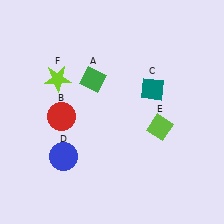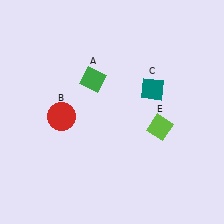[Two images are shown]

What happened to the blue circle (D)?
The blue circle (D) was removed in Image 2. It was in the bottom-left area of Image 1.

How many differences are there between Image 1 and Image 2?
There are 2 differences between the two images.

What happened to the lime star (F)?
The lime star (F) was removed in Image 2. It was in the top-left area of Image 1.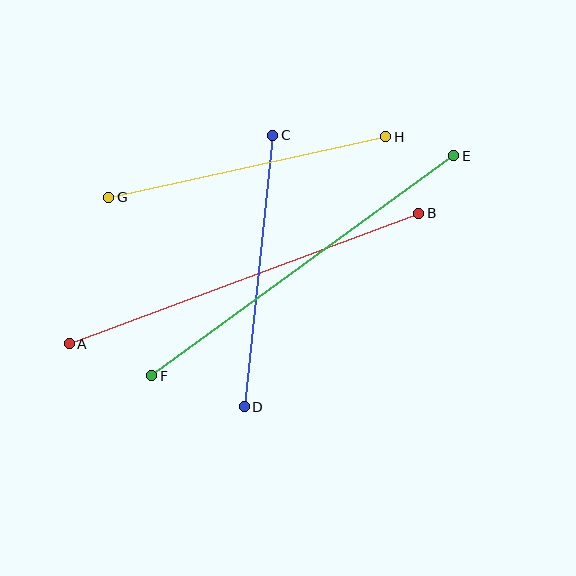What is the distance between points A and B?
The distance is approximately 373 pixels.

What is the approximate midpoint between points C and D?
The midpoint is at approximately (259, 271) pixels.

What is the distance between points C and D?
The distance is approximately 273 pixels.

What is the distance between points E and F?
The distance is approximately 373 pixels.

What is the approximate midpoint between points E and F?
The midpoint is at approximately (303, 266) pixels.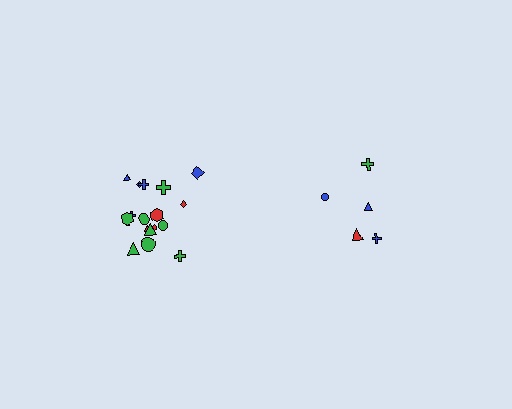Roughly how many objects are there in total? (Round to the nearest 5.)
Roughly 25 objects in total.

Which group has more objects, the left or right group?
The left group.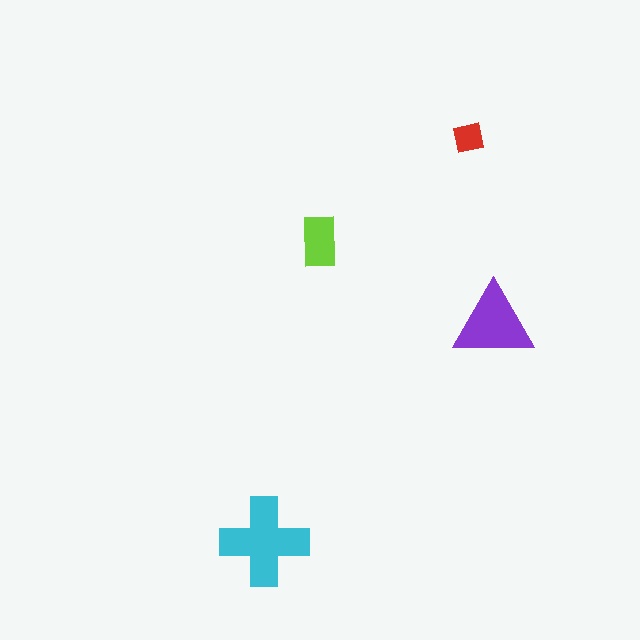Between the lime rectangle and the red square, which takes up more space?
The lime rectangle.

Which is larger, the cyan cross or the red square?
The cyan cross.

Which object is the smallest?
The red square.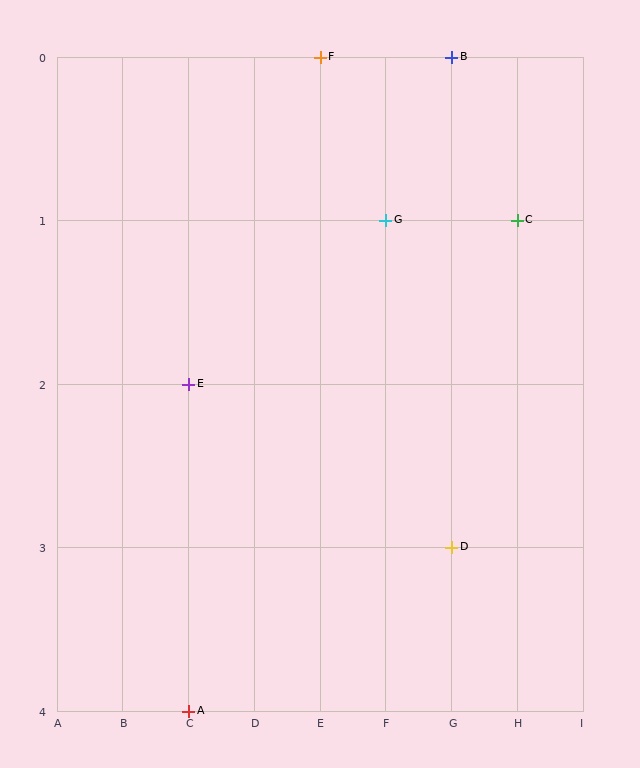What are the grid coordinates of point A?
Point A is at grid coordinates (C, 4).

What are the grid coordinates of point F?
Point F is at grid coordinates (E, 0).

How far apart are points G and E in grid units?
Points G and E are 3 columns and 1 row apart (about 3.2 grid units diagonally).